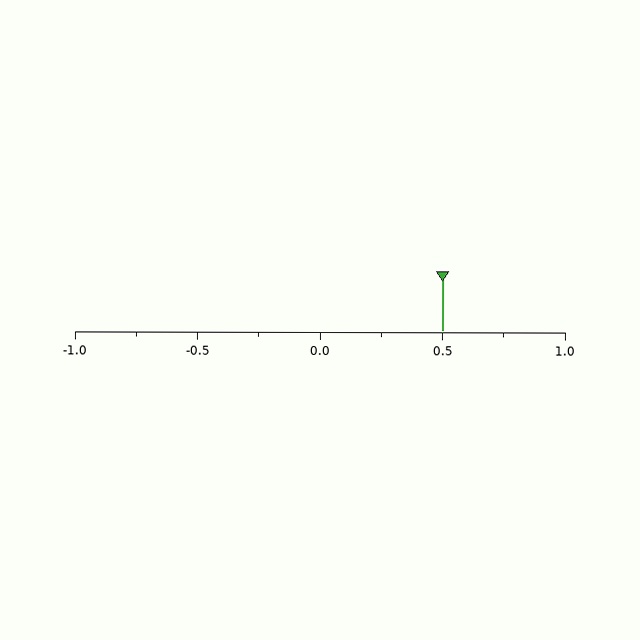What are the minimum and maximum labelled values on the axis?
The axis runs from -1.0 to 1.0.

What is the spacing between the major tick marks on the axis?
The major ticks are spaced 0.5 apart.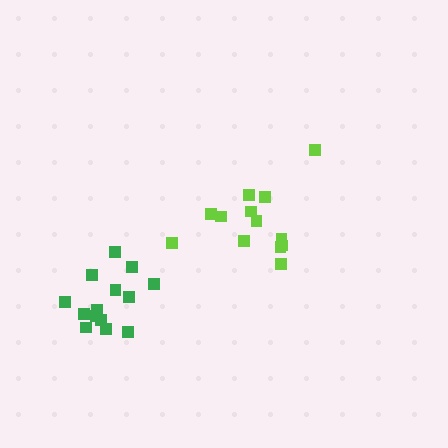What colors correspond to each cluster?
The clusters are colored: lime, green.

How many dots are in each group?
Group 1: 13 dots, Group 2: 14 dots (27 total).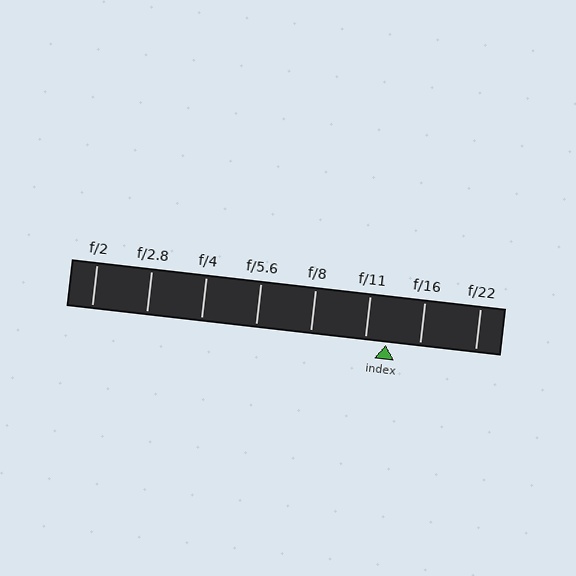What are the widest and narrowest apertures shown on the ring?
The widest aperture shown is f/2 and the narrowest is f/22.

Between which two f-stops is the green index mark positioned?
The index mark is between f/11 and f/16.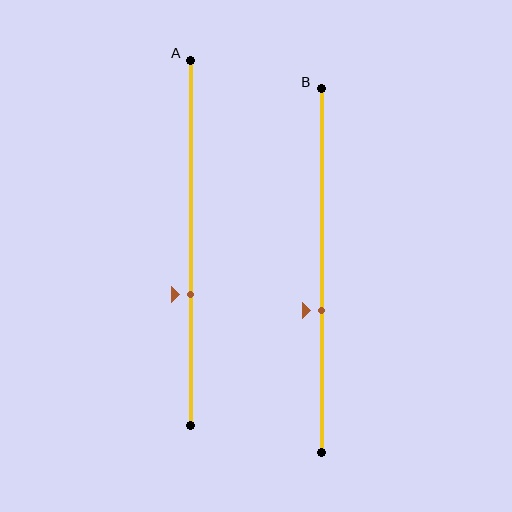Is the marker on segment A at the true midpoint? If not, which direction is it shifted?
No, the marker on segment A is shifted downward by about 14% of the segment length.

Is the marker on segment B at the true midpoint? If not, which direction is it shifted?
No, the marker on segment B is shifted downward by about 11% of the segment length.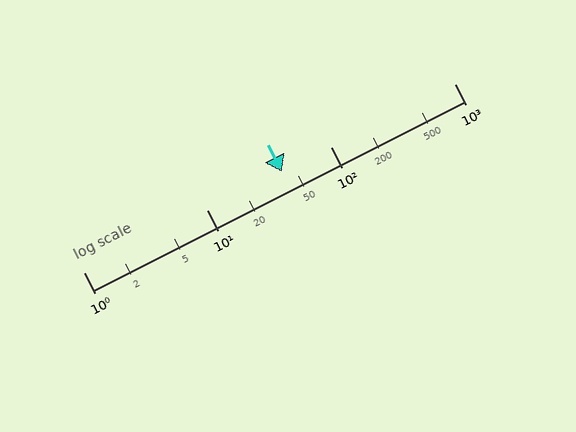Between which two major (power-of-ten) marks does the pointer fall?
The pointer is between 10 and 100.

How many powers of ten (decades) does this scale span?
The scale spans 3 decades, from 1 to 1000.